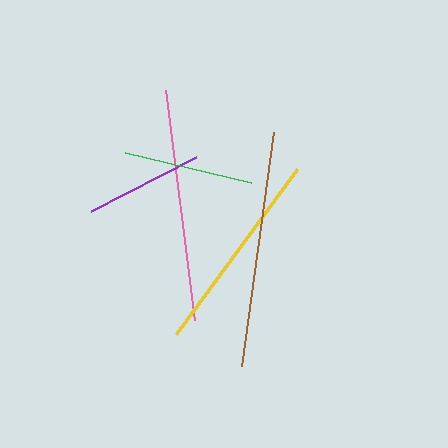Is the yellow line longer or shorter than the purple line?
The yellow line is longer than the purple line.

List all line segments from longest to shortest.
From longest to shortest: brown, pink, yellow, green, purple.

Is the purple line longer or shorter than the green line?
The green line is longer than the purple line.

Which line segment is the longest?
The brown line is the longest at approximately 236 pixels.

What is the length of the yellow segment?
The yellow segment is approximately 205 pixels long.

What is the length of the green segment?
The green segment is approximately 129 pixels long.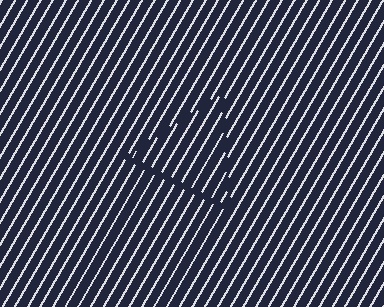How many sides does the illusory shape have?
3 sides — the line-ends trace a triangle.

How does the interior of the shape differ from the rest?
The interior of the shape contains the same grating, shifted by half a period — the contour is defined by the phase discontinuity where line-ends from the inner and outer gratings abut.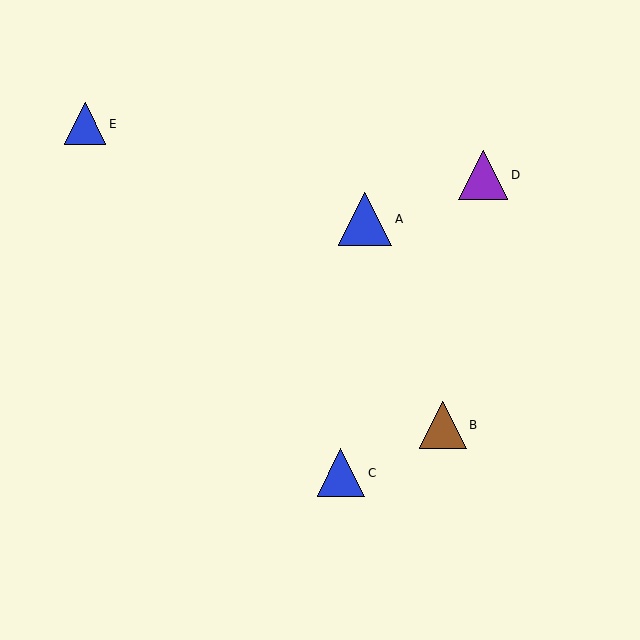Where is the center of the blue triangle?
The center of the blue triangle is at (85, 124).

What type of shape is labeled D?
Shape D is a purple triangle.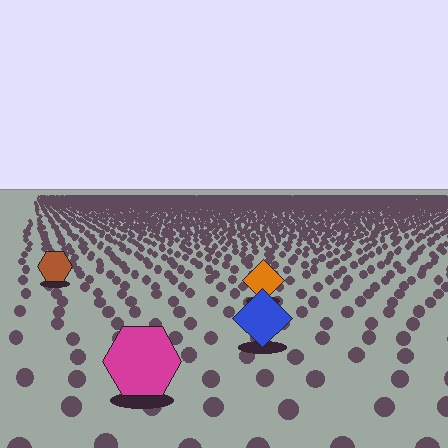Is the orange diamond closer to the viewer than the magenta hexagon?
No. The magenta hexagon is closer — you can tell from the texture gradient: the ground texture is coarser near it.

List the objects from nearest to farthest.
From nearest to farthest: the magenta hexagon, the blue diamond, the orange diamond, the brown hexagon.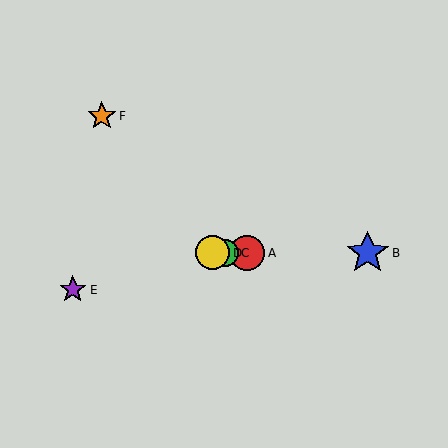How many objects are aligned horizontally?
4 objects (A, B, C, D) are aligned horizontally.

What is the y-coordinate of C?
Object C is at y≈253.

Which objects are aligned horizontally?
Objects A, B, C, D are aligned horizontally.